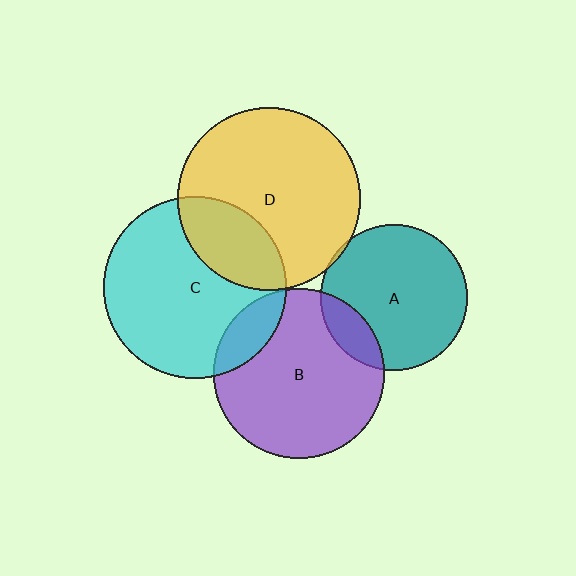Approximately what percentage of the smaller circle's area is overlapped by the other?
Approximately 15%.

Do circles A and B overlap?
Yes.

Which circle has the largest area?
Circle D (yellow).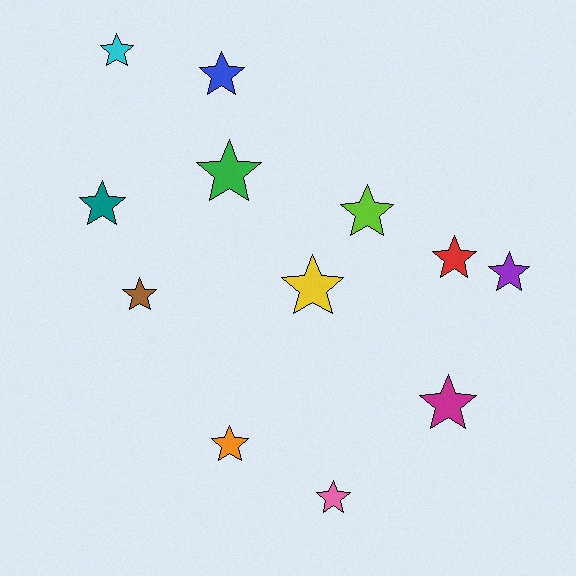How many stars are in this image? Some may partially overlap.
There are 12 stars.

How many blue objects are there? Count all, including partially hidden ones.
There is 1 blue object.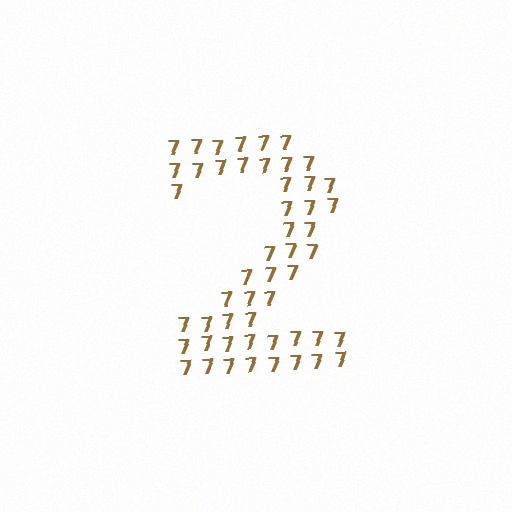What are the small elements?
The small elements are digit 7's.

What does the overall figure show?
The overall figure shows the digit 2.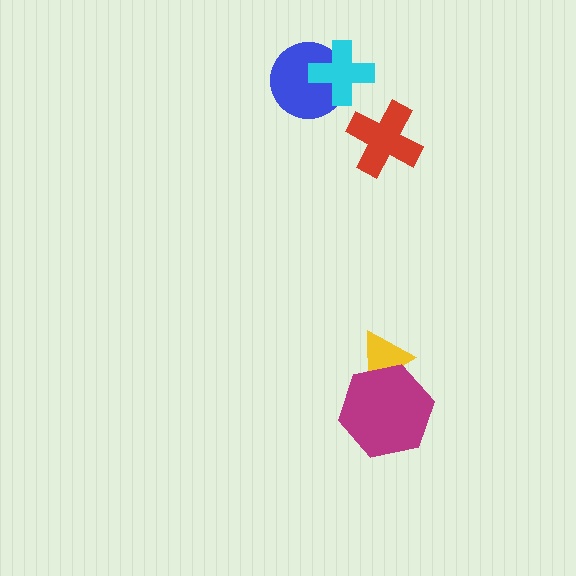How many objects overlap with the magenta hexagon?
1 object overlaps with the magenta hexagon.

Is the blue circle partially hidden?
Yes, it is partially covered by another shape.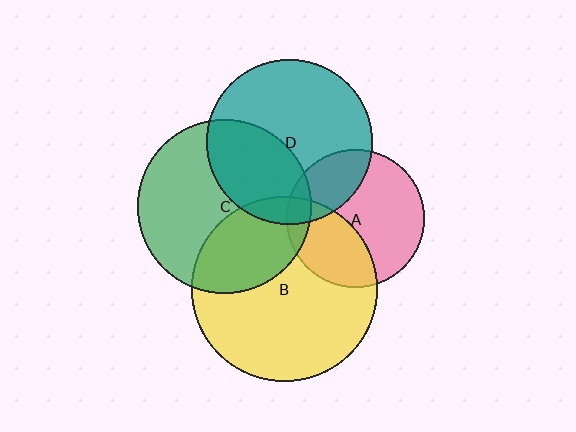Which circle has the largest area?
Circle B (yellow).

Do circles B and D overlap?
Yes.